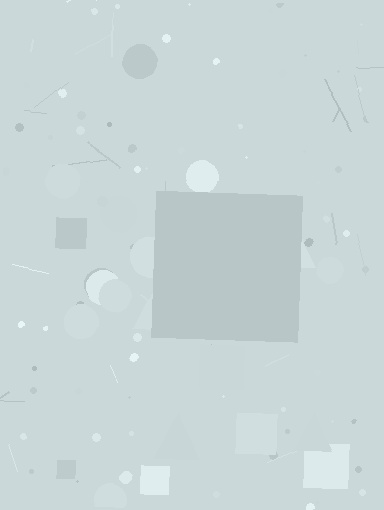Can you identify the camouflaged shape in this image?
The camouflaged shape is a square.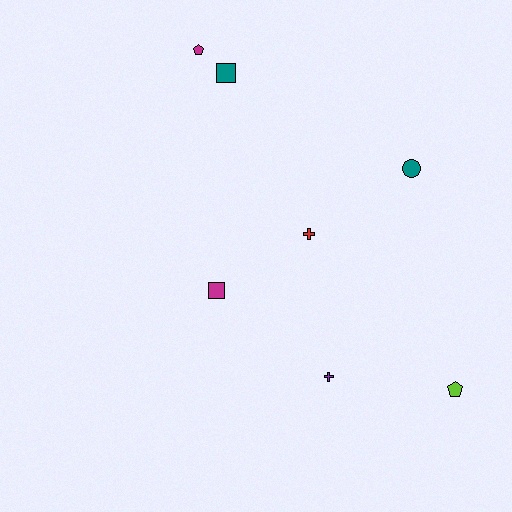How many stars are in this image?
There are no stars.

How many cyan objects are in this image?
There are no cyan objects.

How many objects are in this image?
There are 7 objects.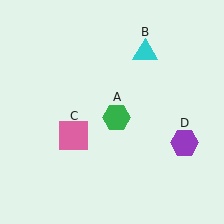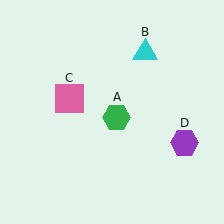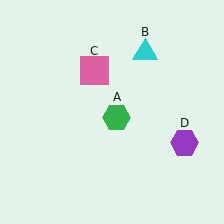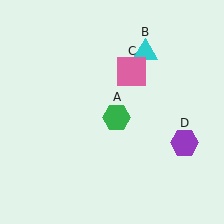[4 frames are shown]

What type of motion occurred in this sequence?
The pink square (object C) rotated clockwise around the center of the scene.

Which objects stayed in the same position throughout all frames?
Green hexagon (object A) and cyan triangle (object B) and purple hexagon (object D) remained stationary.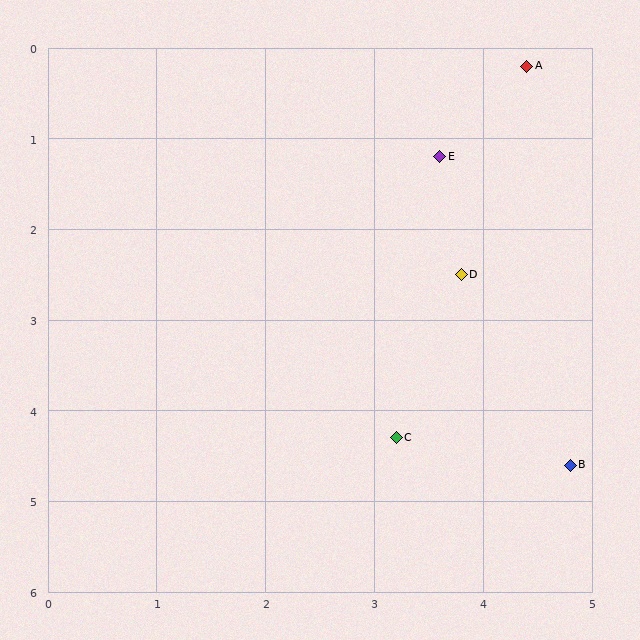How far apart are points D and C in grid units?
Points D and C are about 1.9 grid units apart.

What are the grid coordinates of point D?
Point D is at approximately (3.8, 2.5).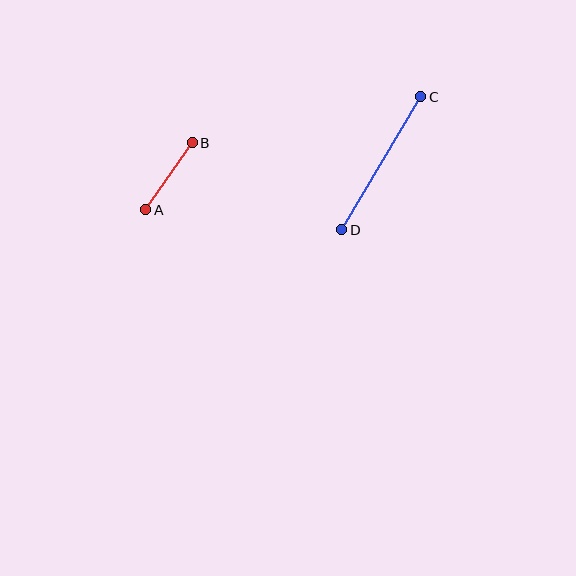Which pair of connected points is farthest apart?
Points C and D are farthest apart.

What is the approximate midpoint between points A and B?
The midpoint is at approximately (169, 176) pixels.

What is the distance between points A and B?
The distance is approximately 81 pixels.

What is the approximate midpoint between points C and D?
The midpoint is at approximately (381, 163) pixels.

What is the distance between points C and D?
The distance is approximately 155 pixels.